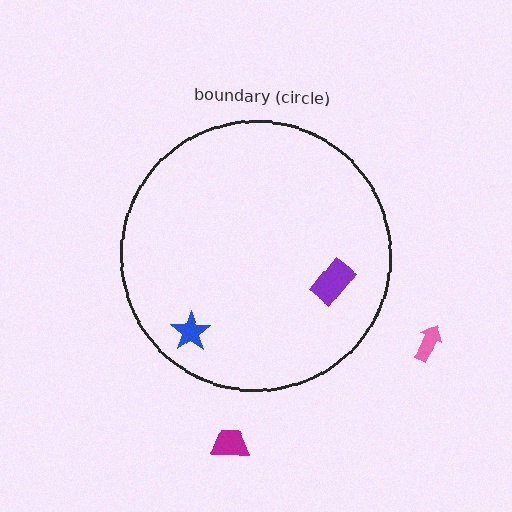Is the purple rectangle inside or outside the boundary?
Inside.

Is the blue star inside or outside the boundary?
Inside.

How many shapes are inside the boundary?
2 inside, 2 outside.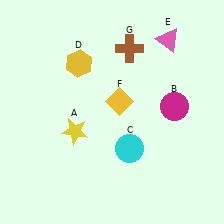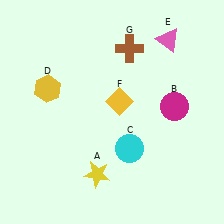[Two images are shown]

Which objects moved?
The objects that moved are: the yellow star (A), the yellow hexagon (D).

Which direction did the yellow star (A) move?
The yellow star (A) moved down.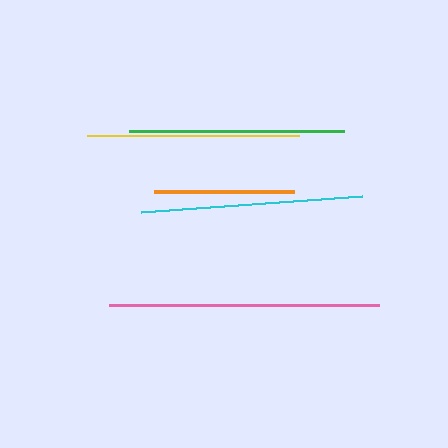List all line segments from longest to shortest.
From longest to shortest: pink, cyan, green, yellow, orange.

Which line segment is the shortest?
The orange line is the shortest at approximately 141 pixels.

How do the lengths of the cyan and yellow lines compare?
The cyan and yellow lines are approximately the same length.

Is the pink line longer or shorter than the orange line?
The pink line is longer than the orange line.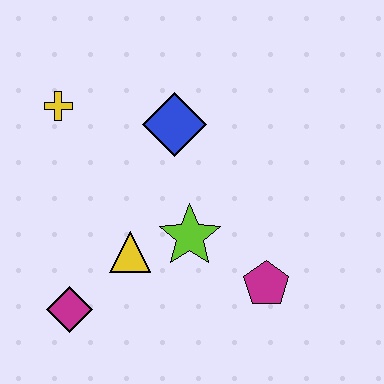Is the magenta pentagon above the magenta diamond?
Yes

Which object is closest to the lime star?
The yellow triangle is closest to the lime star.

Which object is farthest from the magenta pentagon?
The yellow cross is farthest from the magenta pentagon.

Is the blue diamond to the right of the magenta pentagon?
No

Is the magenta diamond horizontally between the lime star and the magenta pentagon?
No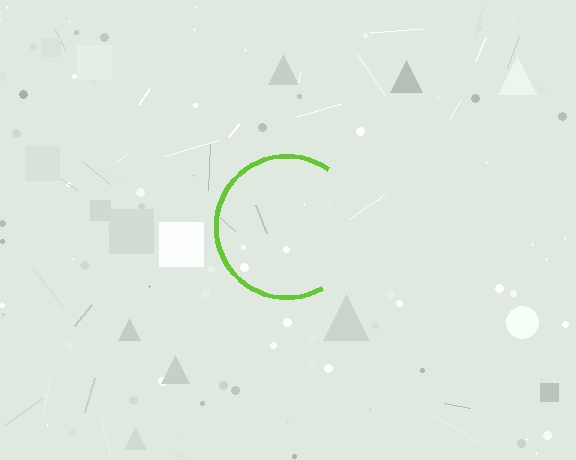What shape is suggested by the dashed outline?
The dashed outline suggests a circle.